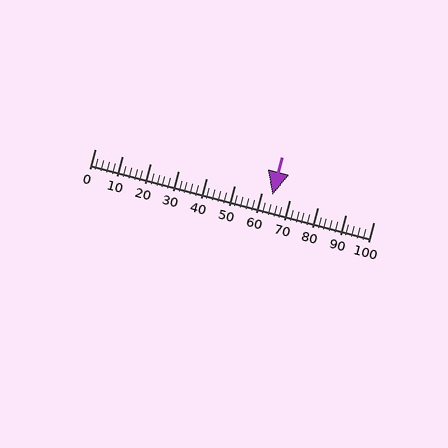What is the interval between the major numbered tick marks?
The major tick marks are spaced 10 units apart.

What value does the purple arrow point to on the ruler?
The purple arrow points to approximately 64.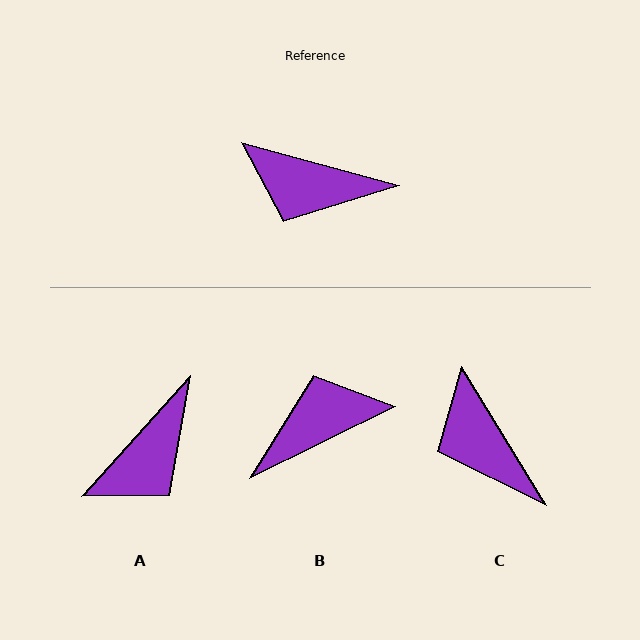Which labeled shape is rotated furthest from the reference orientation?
B, about 139 degrees away.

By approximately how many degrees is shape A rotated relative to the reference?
Approximately 63 degrees counter-clockwise.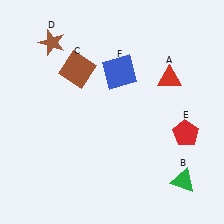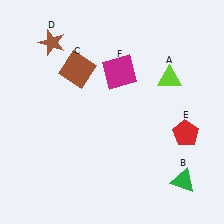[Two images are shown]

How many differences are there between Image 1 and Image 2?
There are 2 differences between the two images.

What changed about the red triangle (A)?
In Image 1, A is red. In Image 2, it changed to lime.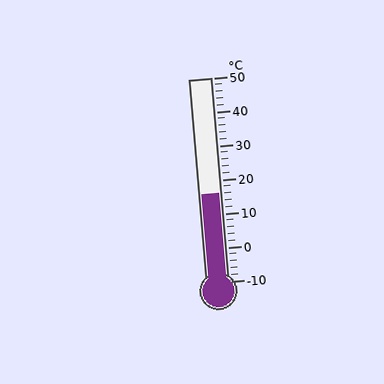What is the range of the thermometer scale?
The thermometer scale ranges from -10°C to 50°C.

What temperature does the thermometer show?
The thermometer shows approximately 16°C.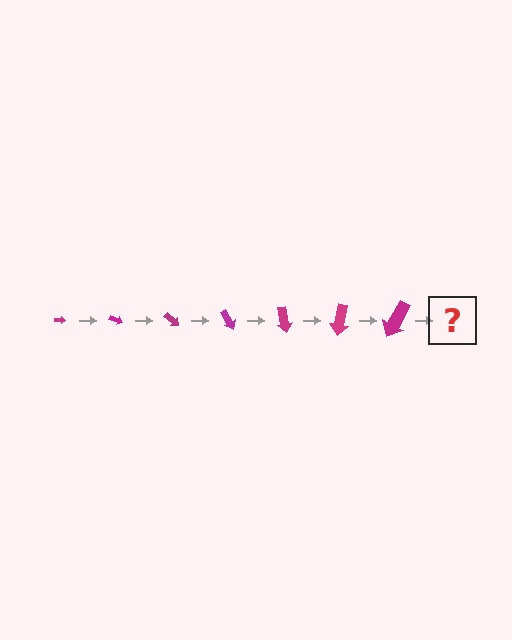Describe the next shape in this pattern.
It should be an arrow, larger than the previous one and rotated 140 degrees from the start.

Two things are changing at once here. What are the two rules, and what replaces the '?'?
The two rules are that the arrow grows larger each step and it rotates 20 degrees each step. The '?' should be an arrow, larger than the previous one and rotated 140 degrees from the start.